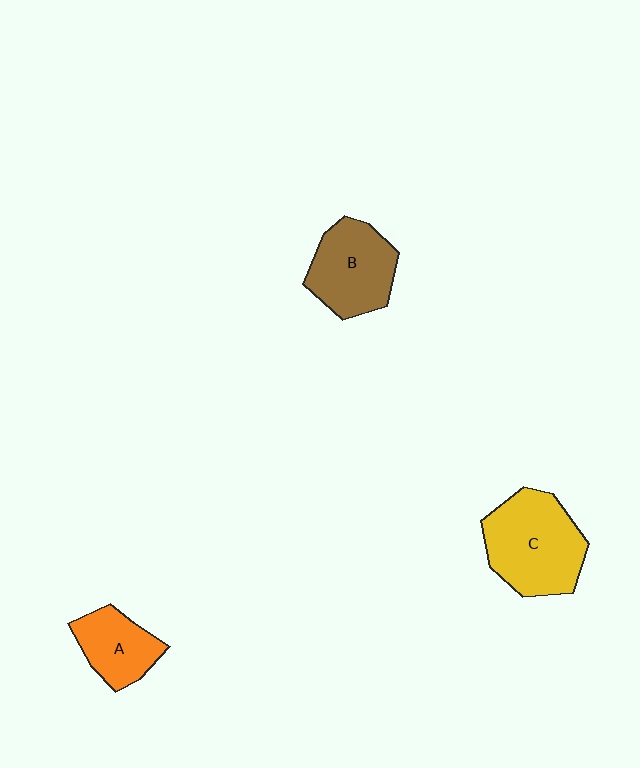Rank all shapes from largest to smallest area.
From largest to smallest: C (yellow), B (brown), A (orange).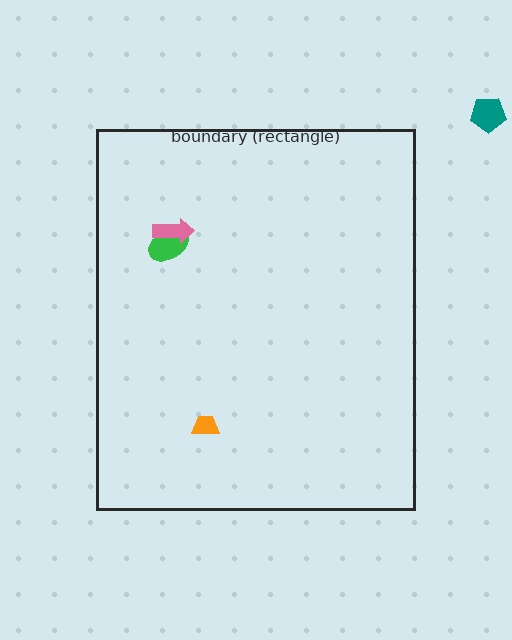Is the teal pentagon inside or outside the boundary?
Outside.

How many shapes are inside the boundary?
3 inside, 1 outside.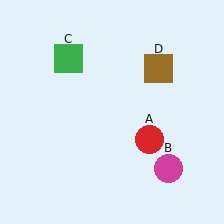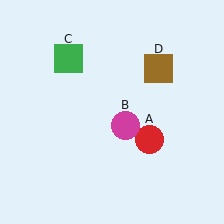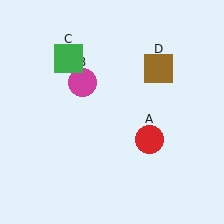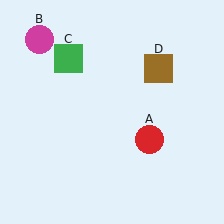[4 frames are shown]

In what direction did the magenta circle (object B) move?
The magenta circle (object B) moved up and to the left.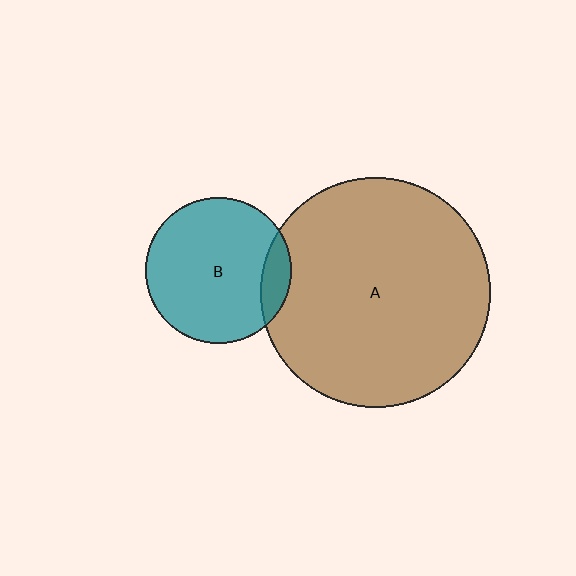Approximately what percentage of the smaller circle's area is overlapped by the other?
Approximately 10%.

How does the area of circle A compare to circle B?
Approximately 2.5 times.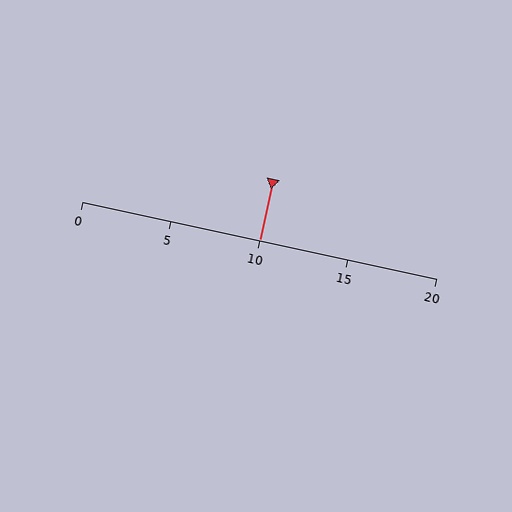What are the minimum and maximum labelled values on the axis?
The axis runs from 0 to 20.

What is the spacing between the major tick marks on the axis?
The major ticks are spaced 5 apart.